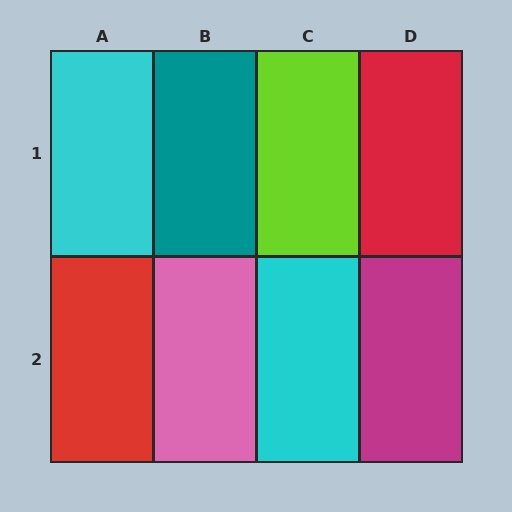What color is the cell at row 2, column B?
Pink.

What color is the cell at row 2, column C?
Cyan.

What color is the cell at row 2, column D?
Magenta.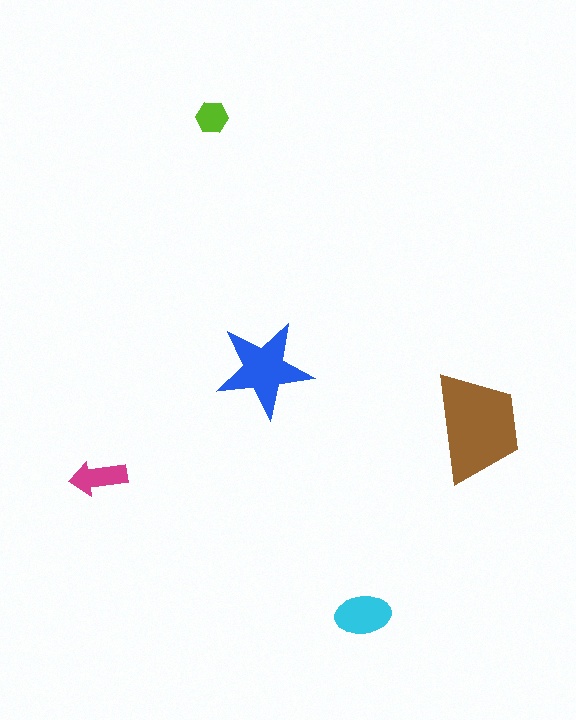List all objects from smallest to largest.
The lime hexagon, the magenta arrow, the cyan ellipse, the blue star, the brown trapezoid.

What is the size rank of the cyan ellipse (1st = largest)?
3rd.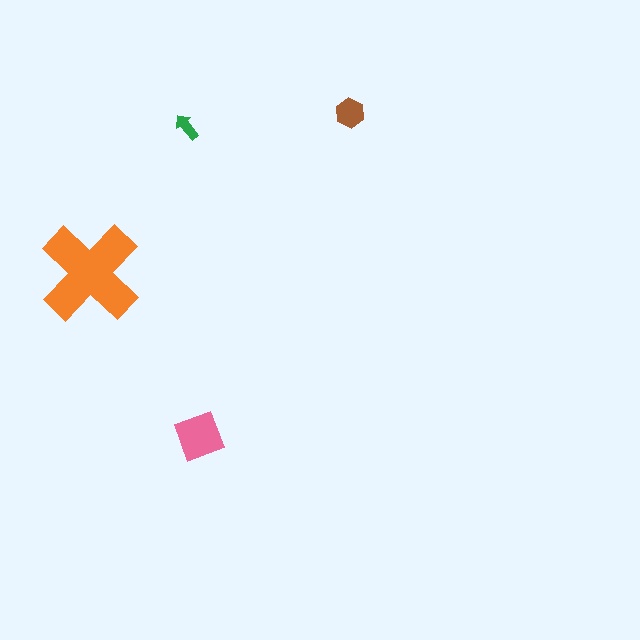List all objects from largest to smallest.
The orange cross, the pink square, the brown hexagon, the green arrow.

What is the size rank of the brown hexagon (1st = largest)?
3rd.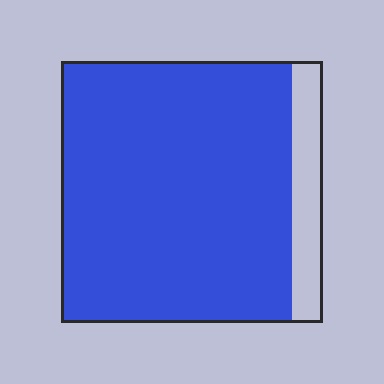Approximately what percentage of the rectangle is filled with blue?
Approximately 90%.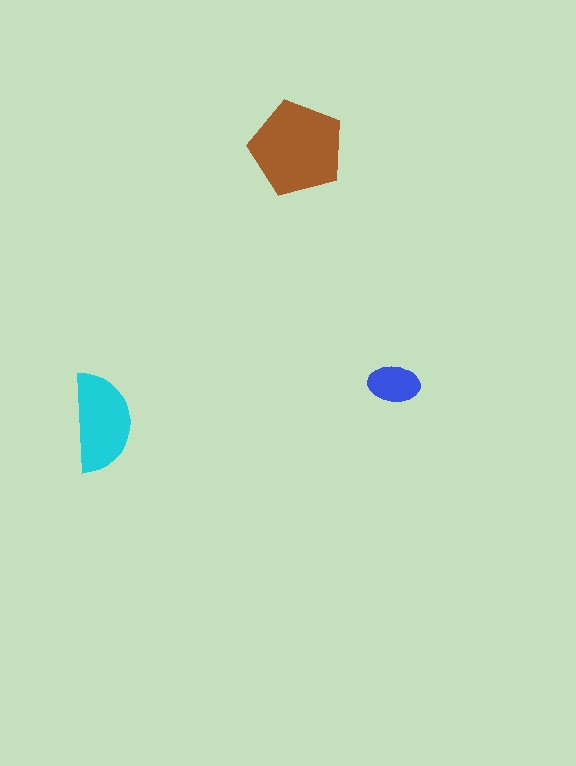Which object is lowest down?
The cyan semicircle is bottommost.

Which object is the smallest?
The blue ellipse.